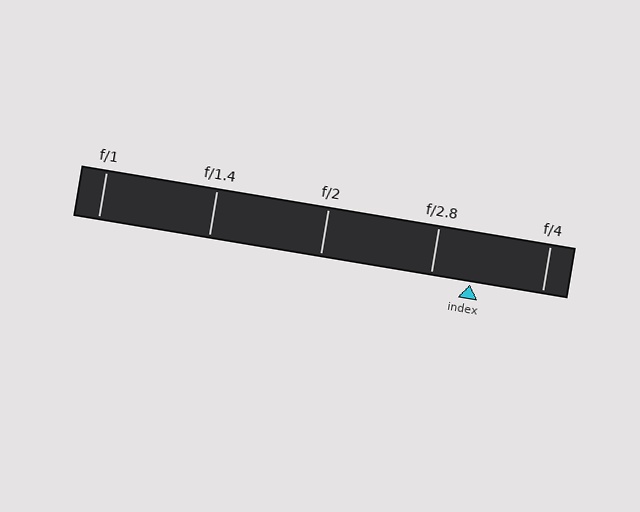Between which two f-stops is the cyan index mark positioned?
The index mark is between f/2.8 and f/4.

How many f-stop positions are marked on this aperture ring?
There are 5 f-stop positions marked.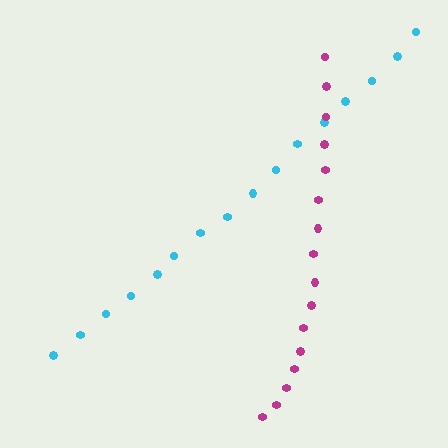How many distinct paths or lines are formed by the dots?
There are 2 distinct paths.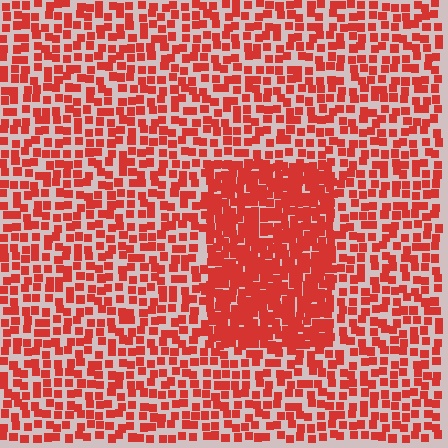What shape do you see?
I see a rectangle.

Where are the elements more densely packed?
The elements are more densely packed inside the rectangle boundary.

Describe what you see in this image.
The image contains small red elements arranged at two different densities. A rectangle-shaped region is visible where the elements are more densely packed than the surrounding area.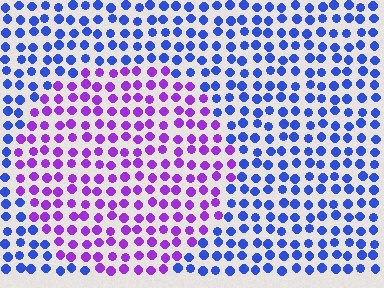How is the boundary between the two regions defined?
The boundary is defined purely by a slight shift in hue (about 52 degrees). Spacing, size, and orientation are identical on both sides.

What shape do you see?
I see a circle.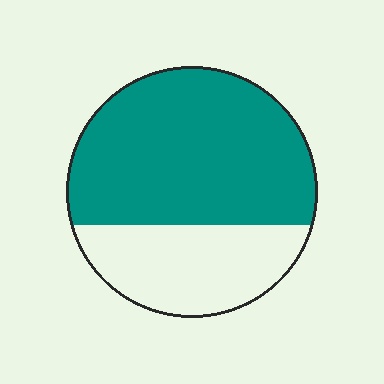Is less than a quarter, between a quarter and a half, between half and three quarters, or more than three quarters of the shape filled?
Between half and three quarters.